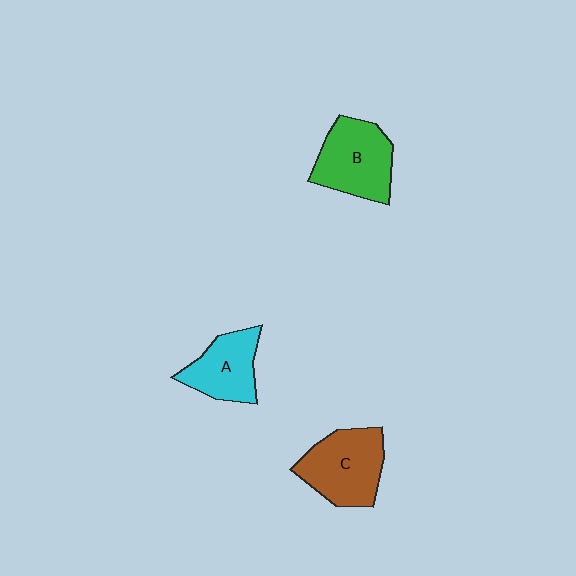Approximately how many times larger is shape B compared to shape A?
Approximately 1.3 times.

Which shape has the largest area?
Shape C (brown).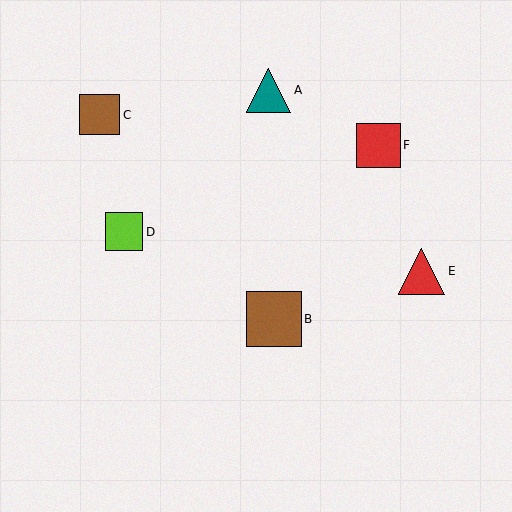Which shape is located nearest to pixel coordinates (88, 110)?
The brown square (labeled C) at (99, 115) is nearest to that location.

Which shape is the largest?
The brown square (labeled B) is the largest.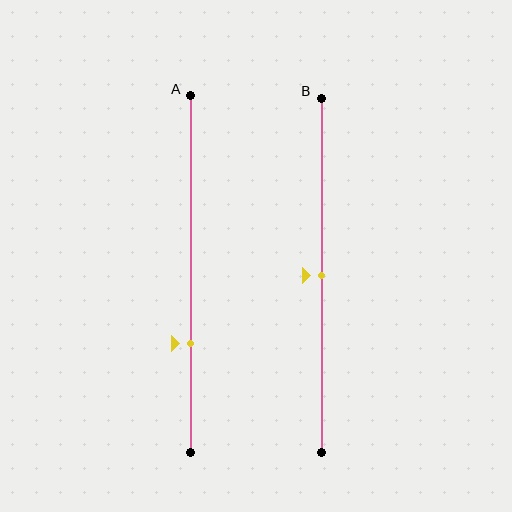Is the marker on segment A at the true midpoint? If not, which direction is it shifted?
No, the marker on segment A is shifted downward by about 20% of the segment length.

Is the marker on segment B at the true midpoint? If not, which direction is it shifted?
Yes, the marker on segment B is at the true midpoint.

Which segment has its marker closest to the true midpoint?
Segment B has its marker closest to the true midpoint.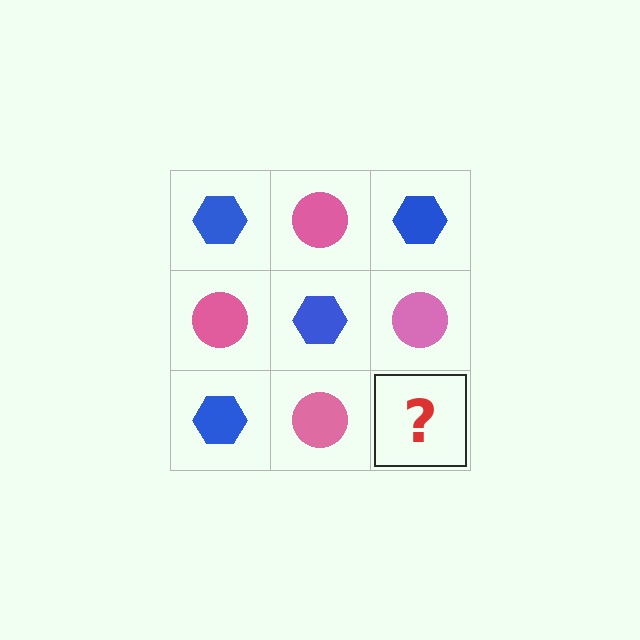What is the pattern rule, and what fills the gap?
The rule is that it alternates blue hexagon and pink circle in a checkerboard pattern. The gap should be filled with a blue hexagon.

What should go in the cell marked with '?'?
The missing cell should contain a blue hexagon.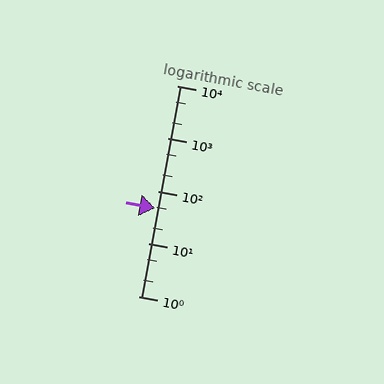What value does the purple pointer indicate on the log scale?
The pointer indicates approximately 47.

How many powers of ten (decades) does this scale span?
The scale spans 4 decades, from 1 to 10000.